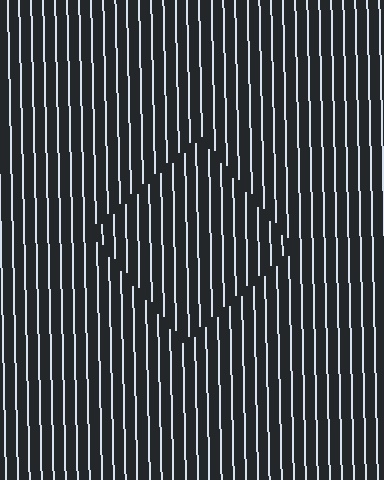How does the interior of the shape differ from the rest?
The interior of the shape contains the same grating, shifted by half a period — the contour is defined by the phase discontinuity where line-ends from the inner and outer gratings abut.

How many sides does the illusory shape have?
4 sides — the line-ends trace a square.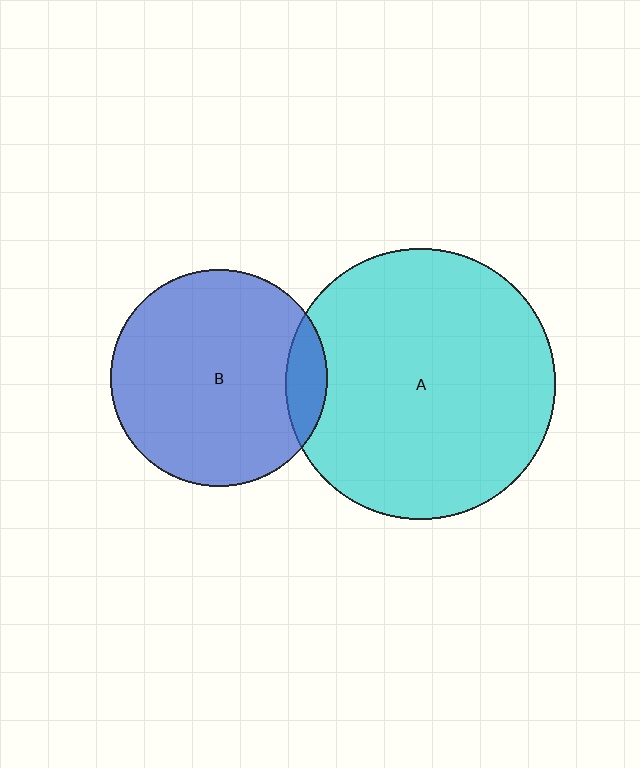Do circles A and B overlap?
Yes.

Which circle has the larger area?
Circle A (cyan).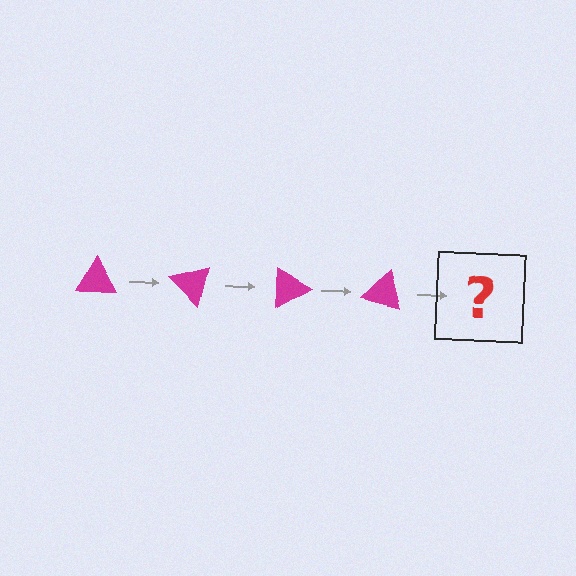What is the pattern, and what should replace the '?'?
The pattern is that the triangle rotates 45 degrees each step. The '?' should be a magenta triangle rotated 180 degrees.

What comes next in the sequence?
The next element should be a magenta triangle rotated 180 degrees.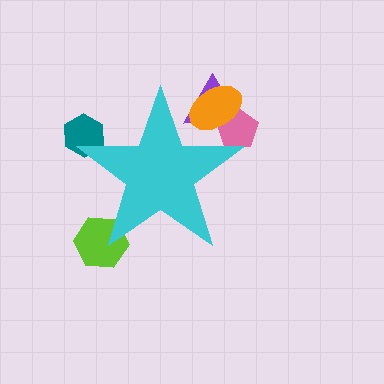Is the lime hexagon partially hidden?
Yes, the lime hexagon is partially hidden behind the cyan star.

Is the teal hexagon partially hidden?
Yes, the teal hexagon is partially hidden behind the cyan star.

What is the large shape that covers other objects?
A cyan star.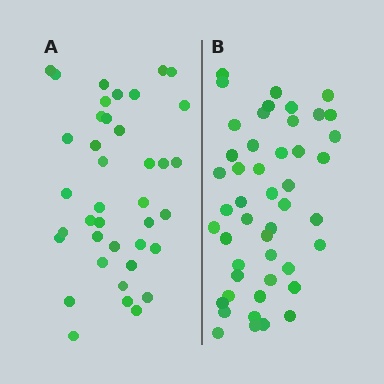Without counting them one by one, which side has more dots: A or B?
Region B (the right region) has more dots.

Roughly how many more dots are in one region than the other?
Region B has roughly 8 or so more dots than region A.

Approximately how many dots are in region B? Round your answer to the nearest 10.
About 50 dots. (The exact count is 47, which rounds to 50.)